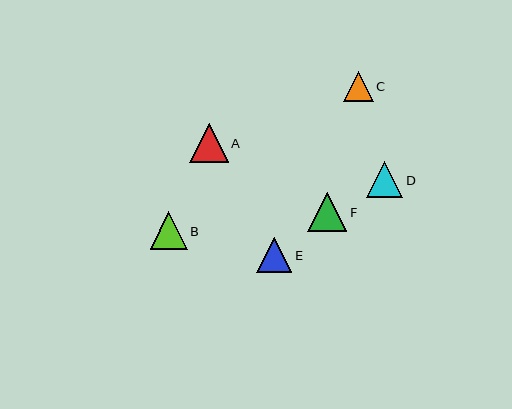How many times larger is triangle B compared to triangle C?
Triangle B is approximately 1.3 times the size of triangle C.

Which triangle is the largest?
Triangle F is the largest with a size of approximately 39 pixels.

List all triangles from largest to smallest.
From largest to smallest: F, A, B, D, E, C.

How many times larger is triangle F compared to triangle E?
Triangle F is approximately 1.1 times the size of triangle E.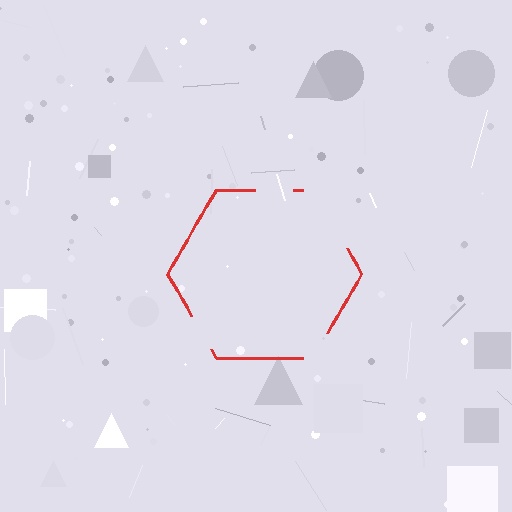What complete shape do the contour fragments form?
The contour fragments form a hexagon.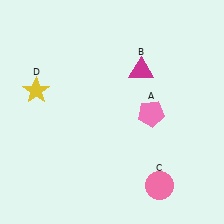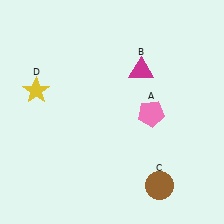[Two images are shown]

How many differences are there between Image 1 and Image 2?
There is 1 difference between the two images.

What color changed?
The circle (C) changed from pink in Image 1 to brown in Image 2.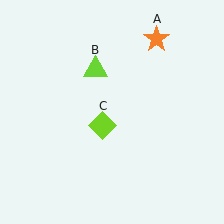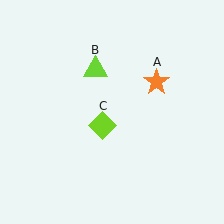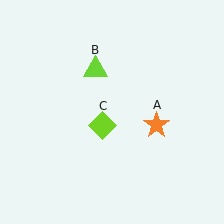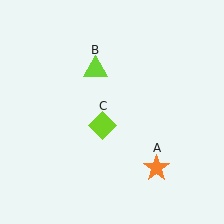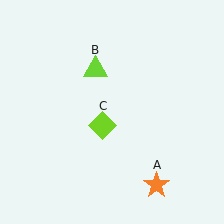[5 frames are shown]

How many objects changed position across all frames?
1 object changed position: orange star (object A).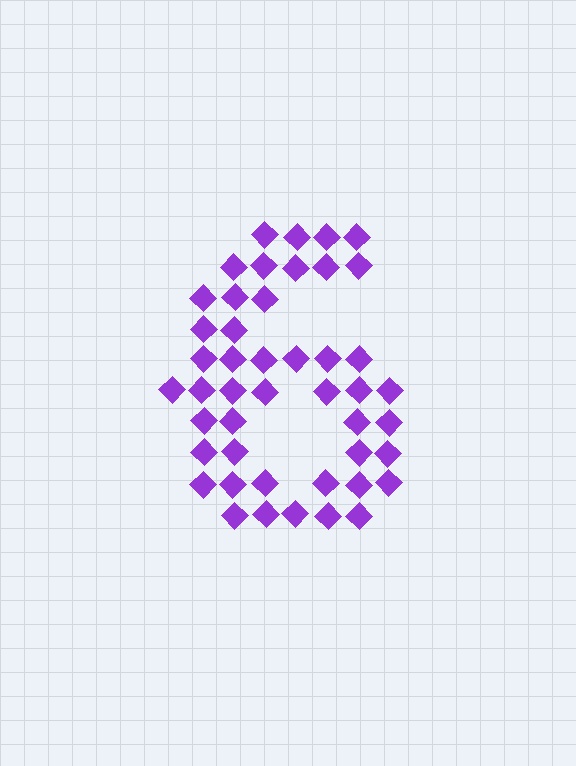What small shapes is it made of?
It is made of small diamonds.